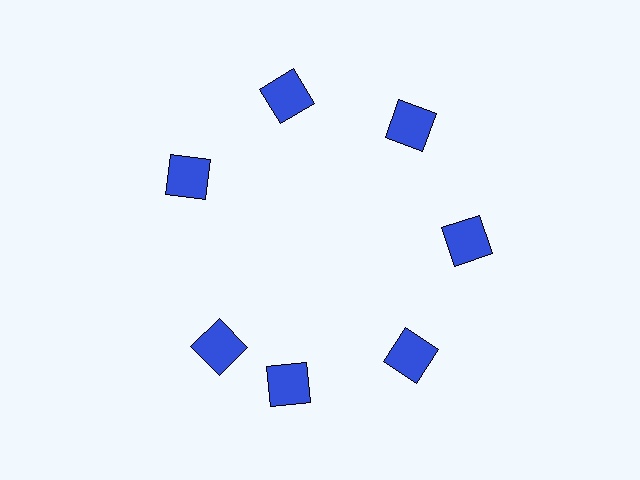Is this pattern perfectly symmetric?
No. The 7 blue squares are arranged in a ring, but one element near the 8 o'clock position is rotated out of alignment along the ring, breaking the 7-fold rotational symmetry.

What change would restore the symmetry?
The symmetry would be restored by rotating it back into even spacing with its neighbors so that all 7 squares sit at equal angles and equal distance from the center.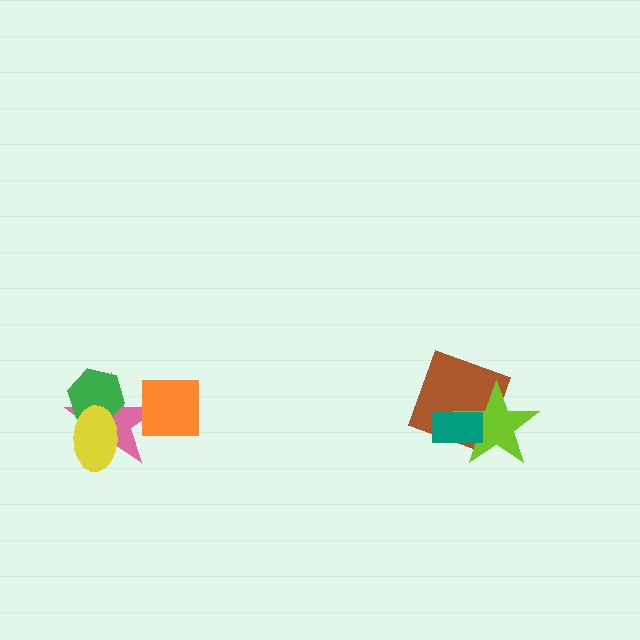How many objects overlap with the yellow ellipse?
2 objects overlap with the yellow ellipse.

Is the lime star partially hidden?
Yes, it is partially covered by another shape.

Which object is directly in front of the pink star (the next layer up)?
The green hexagon is directly in front of the pink star.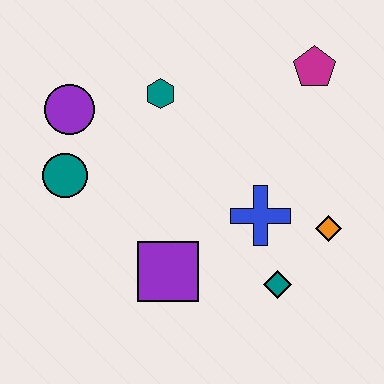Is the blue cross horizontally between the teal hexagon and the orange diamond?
Yes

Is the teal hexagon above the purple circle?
Yes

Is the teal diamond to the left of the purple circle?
No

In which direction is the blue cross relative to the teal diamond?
The blue cross is above the teal diamond.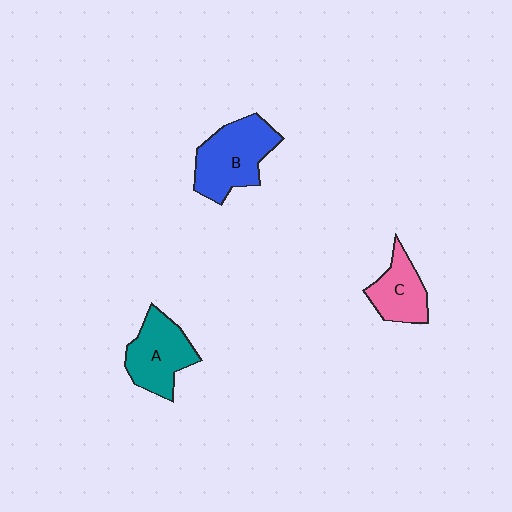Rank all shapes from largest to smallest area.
From largest to smallest: B (blue), A (teal), C (pink).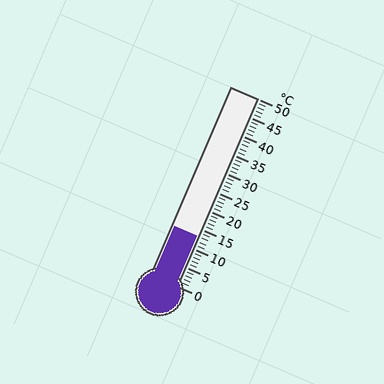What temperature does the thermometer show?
The thermometer shows approximately 13°C.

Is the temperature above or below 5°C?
The temperature is above 5°C.